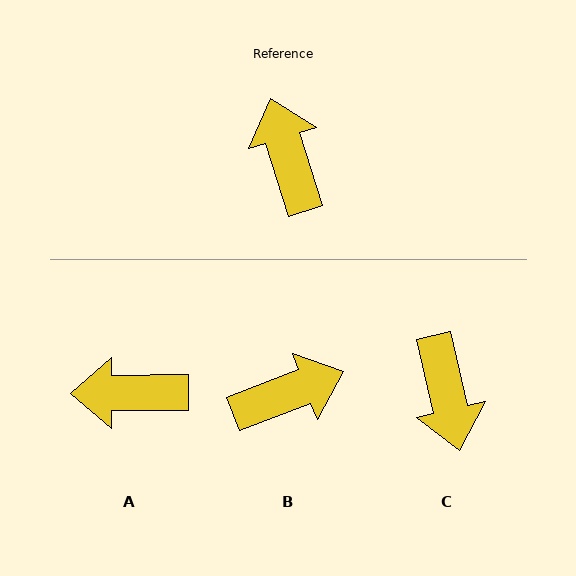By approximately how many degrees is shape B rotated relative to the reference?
Approximately 87 degrees clockwise.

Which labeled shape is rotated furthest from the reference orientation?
C, about 176 degrees away.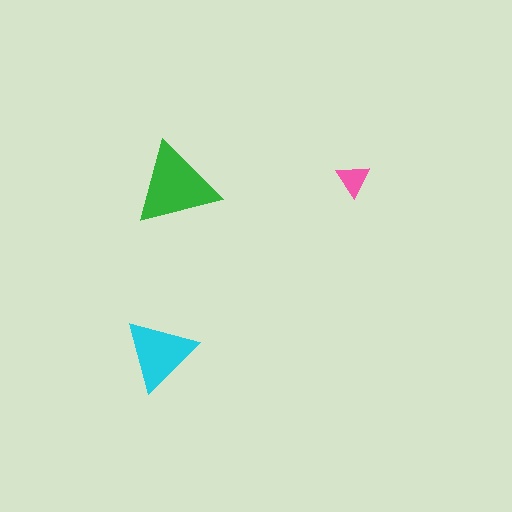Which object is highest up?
The pink triangle is topmost.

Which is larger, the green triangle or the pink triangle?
The green one.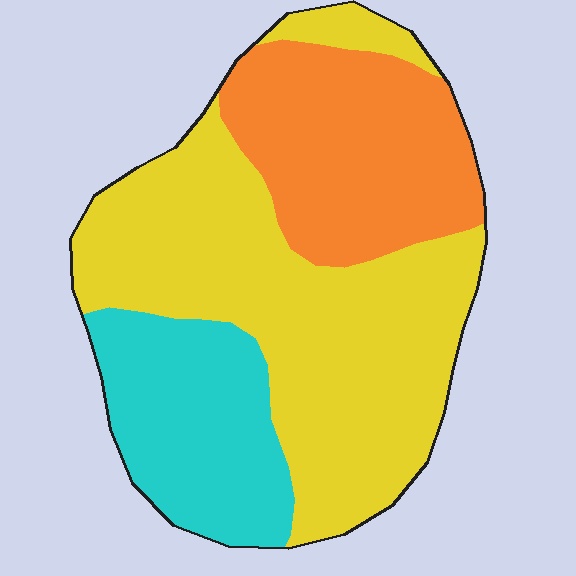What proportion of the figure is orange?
Orange covers roughly 25% of the figure.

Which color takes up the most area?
Yellow, at roughly 50%.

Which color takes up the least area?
Cyan, at roughly 20%.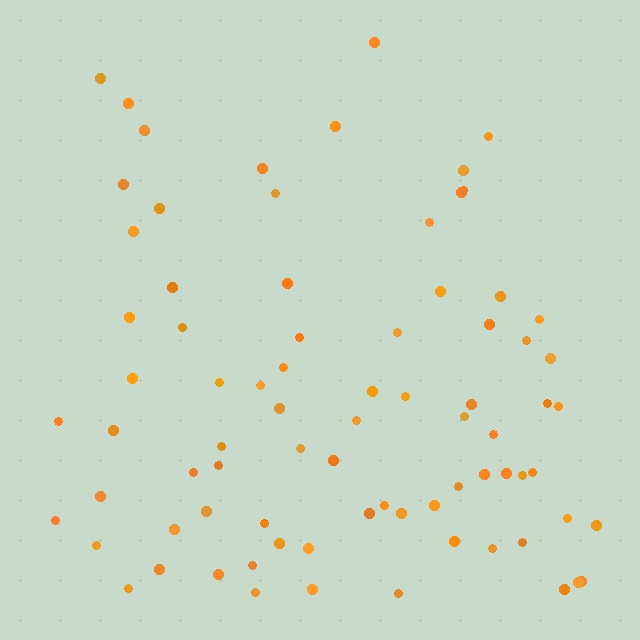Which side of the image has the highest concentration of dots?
The bottom.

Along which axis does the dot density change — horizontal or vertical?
Vertical.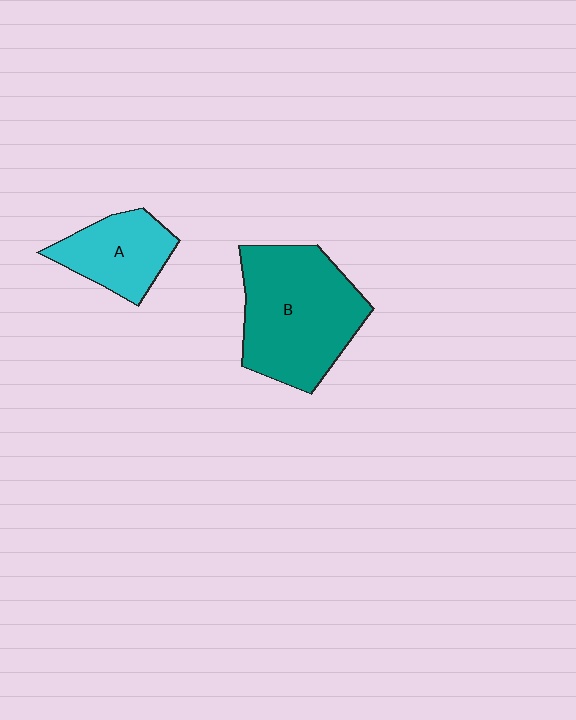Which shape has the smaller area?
Shape A (cyan).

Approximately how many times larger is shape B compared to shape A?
Approximately 1.9 times.